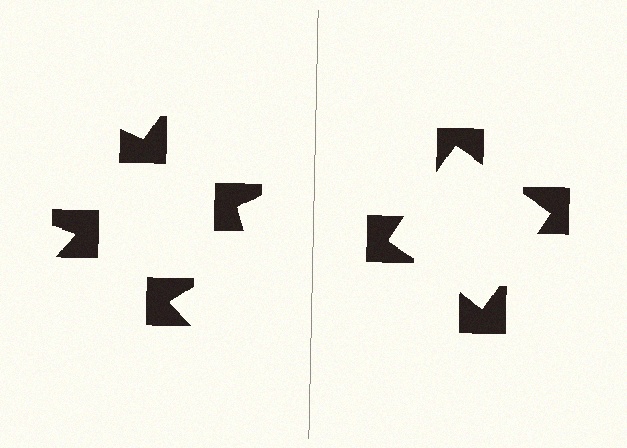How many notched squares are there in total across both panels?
8 — 4 on each side.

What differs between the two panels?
The notched squares are positioned identically on both sides; only the wedge orientations differ. On the right they align to a square; on the left they are misaligned.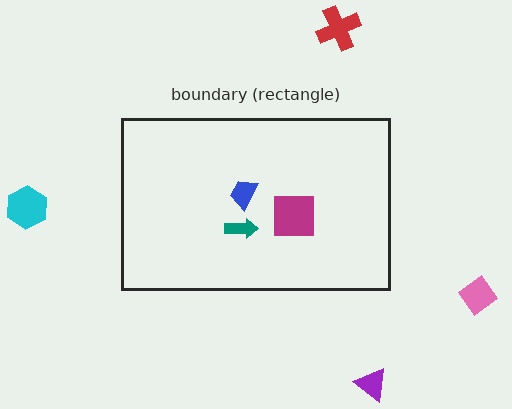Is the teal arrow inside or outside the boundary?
Inside.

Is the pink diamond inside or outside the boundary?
Outside.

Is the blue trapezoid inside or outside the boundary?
Inside.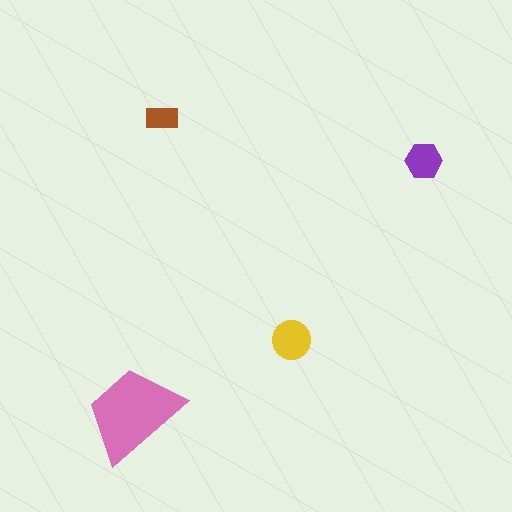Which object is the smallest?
The brown rectangle.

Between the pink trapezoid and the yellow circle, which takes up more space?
The pink trapezoid.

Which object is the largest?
The pink trapezoid.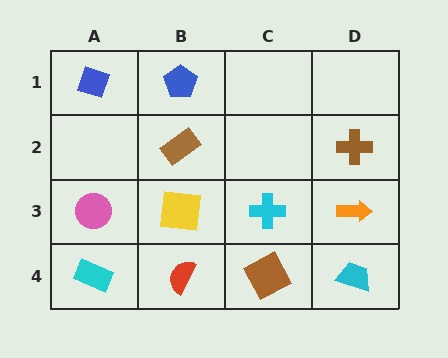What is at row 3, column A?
A pink circle.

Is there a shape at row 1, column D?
No, that cell is empty.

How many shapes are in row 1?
2 shapes.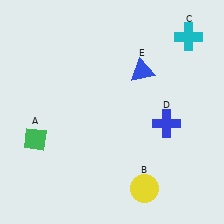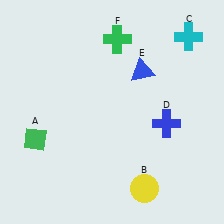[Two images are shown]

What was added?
A green cross (F) was added in Image 2.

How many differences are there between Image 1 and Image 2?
There is 1 difference between the two images.